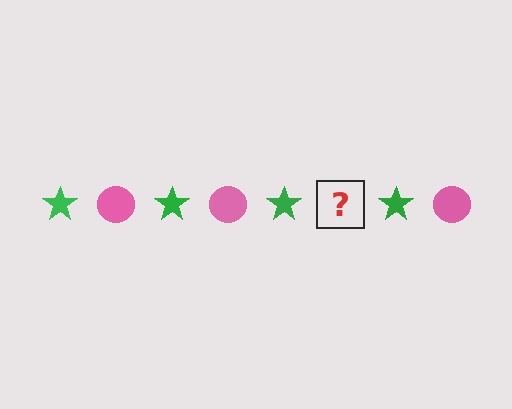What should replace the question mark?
The question mark should be replaced with a pink circle.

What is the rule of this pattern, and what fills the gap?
The rule is that the pattern alternates between green star and pink circle. The gap should be filled with a pink circle.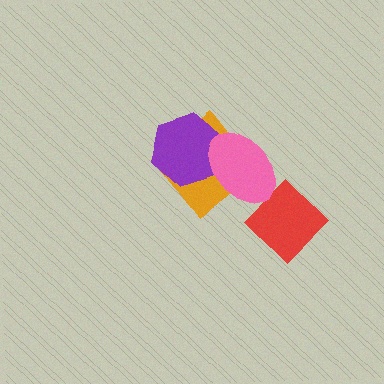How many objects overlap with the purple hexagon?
2 objects overlap with the purple hexagon.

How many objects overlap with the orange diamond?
2 objects overlap with the orange diamond.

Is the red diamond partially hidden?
Yes, it is partially covered by another shape.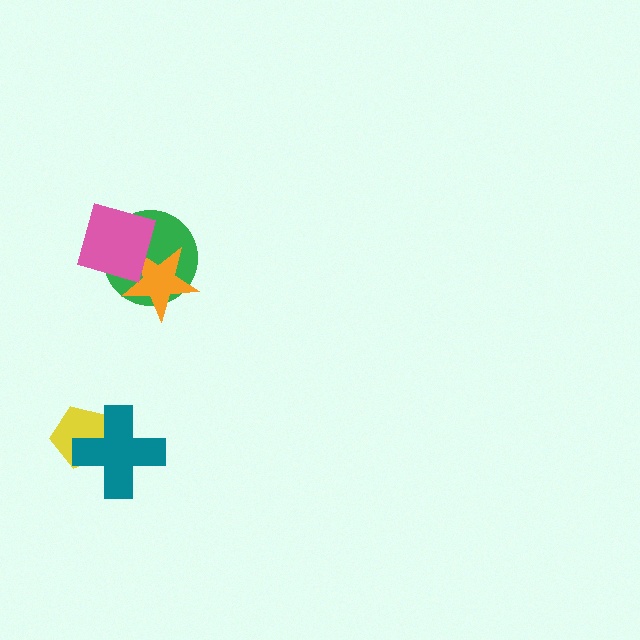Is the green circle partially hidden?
Yes, it is partially covered by another shape.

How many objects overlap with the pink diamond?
2 objects overlap with the pink diamond.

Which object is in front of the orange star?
The pink diamond is in front of the orange star.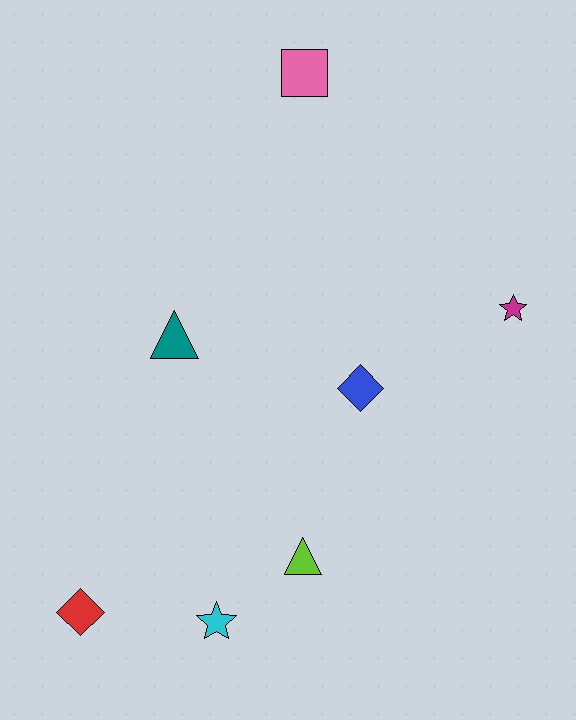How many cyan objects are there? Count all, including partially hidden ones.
There is 1 cyan object.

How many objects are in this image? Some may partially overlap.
There are 7 objects.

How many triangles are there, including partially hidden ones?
There are 2 triangles.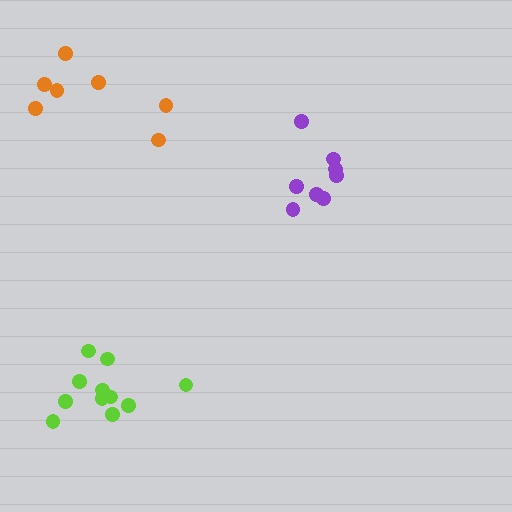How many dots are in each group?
Group 1: 11 dots, Group 2: 7 dots, Group 3: 8 dots (26 total).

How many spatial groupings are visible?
There are 3 spatial groupings.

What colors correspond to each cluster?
The clusters are colored: lime, orange, purple.